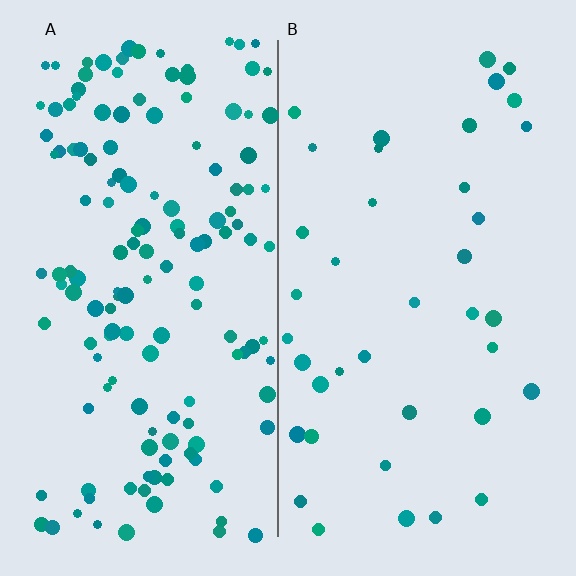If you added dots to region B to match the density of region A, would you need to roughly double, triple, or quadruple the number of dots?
Approximately quadruple.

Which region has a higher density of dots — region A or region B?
A (the left).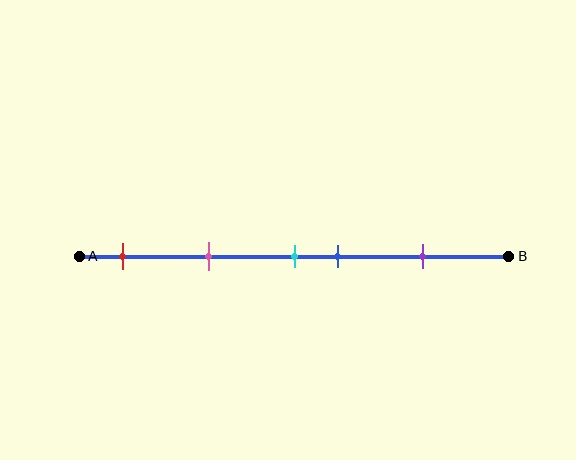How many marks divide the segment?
There are 5 marks dividing the segment.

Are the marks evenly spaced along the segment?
No, the marks are not evenly spaced.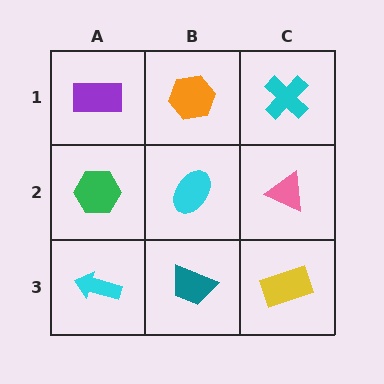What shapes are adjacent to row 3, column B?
A cyan ellipse (row 2, column B), a cyan arrow (row 3, column A), a yellow rectangle (row 3, column C).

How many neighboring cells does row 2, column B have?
4.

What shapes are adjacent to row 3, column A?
A green hexagon (row 2, column A), a teal trapezoid (row 3, column B).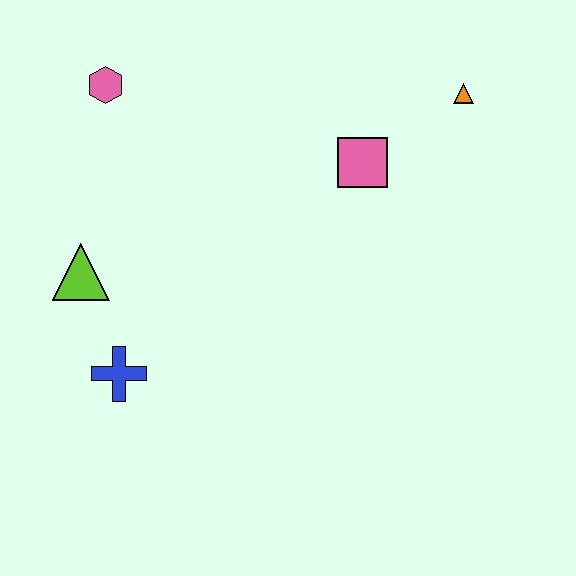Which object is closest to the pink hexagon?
The lime triangle is closest to the pink hexagon.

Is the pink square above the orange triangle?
No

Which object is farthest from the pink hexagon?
The orange triangle is farthest from the pink hexagon.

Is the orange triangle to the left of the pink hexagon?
No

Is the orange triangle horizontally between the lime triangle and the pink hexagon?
No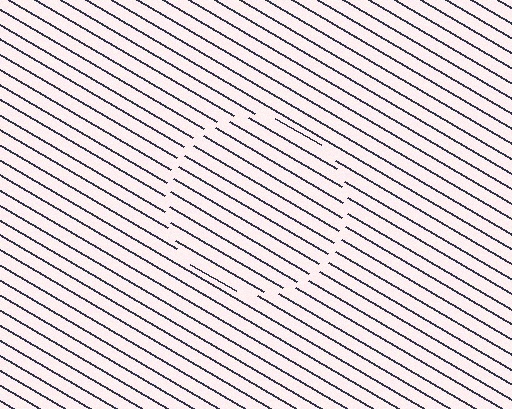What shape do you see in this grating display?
An illusory circle. The interior of the shape contains the same grating, shifted by half a period — the contour is defined by the phase discontinuity where line-ends from the inner and outer gratings abut.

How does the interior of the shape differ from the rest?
The interior of the shape contains the same grating, shifted by half a period — the contour is defined by the phase discontinuity where line-ends from the inner and outer gratings abut.